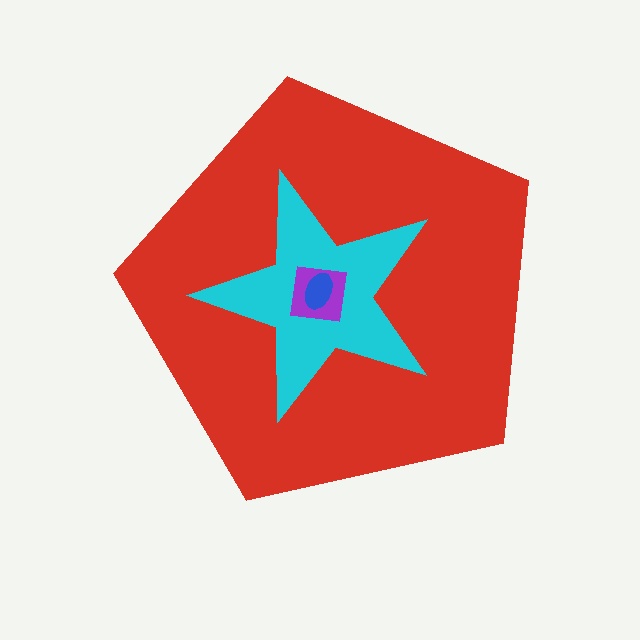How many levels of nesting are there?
4.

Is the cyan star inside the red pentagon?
Yes.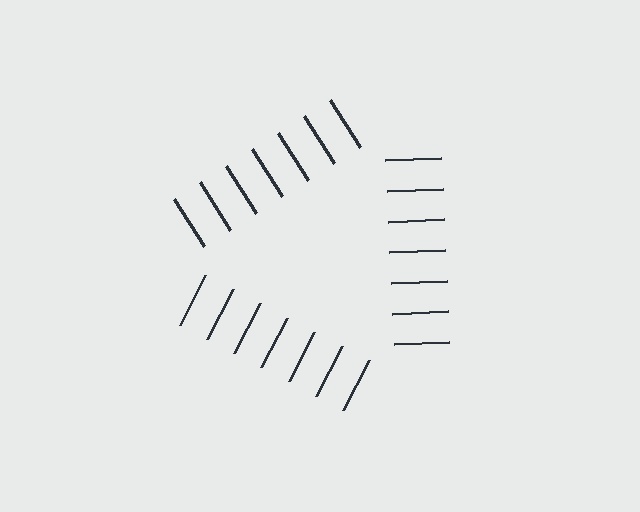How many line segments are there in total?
21 — 7 along each of the 3 edges.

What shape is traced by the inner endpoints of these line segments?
An illusory triangle — the line segments terminate on its edges but no continuous stroke is drawn.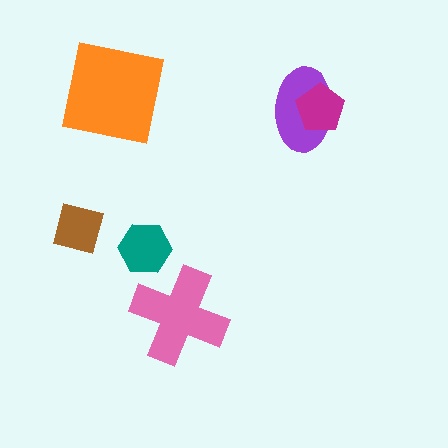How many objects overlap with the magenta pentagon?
1 object overlaps with the magenta pentagon.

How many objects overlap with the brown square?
0 objects overlap with the brown square.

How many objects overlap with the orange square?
0 objects overlap with the orange square.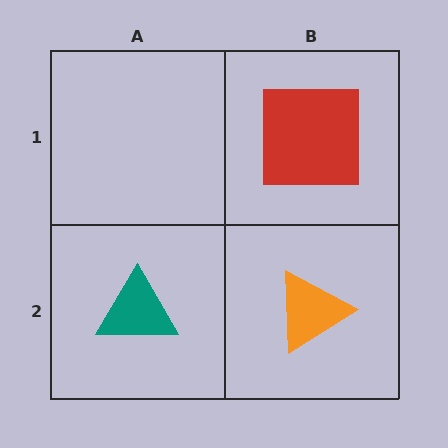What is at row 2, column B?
An orange triangle.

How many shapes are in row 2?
2 shapes.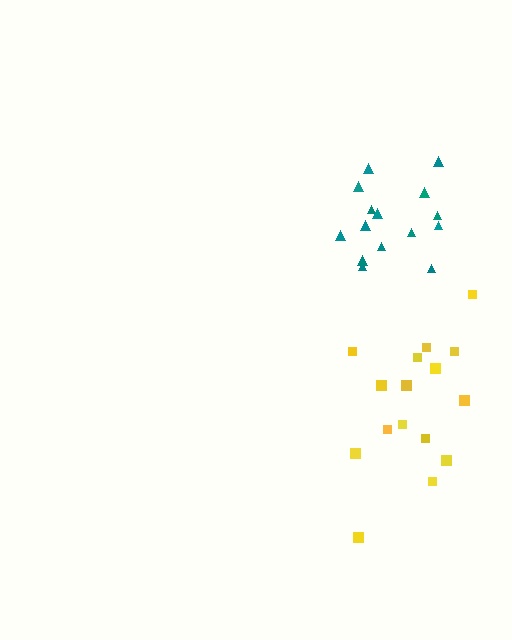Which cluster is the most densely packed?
Teal.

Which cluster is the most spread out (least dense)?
Yellow.